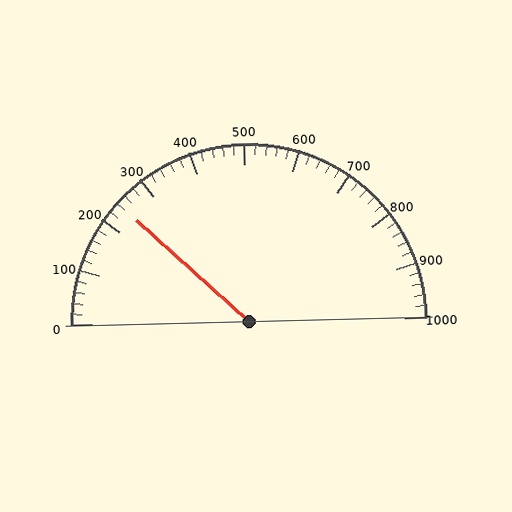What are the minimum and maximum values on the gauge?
The gauge ranges from 0 to 1000.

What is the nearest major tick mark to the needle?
The nearest major tick mark is 200.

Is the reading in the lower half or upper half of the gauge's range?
The reading is in the lower half of the range (0 to 1000).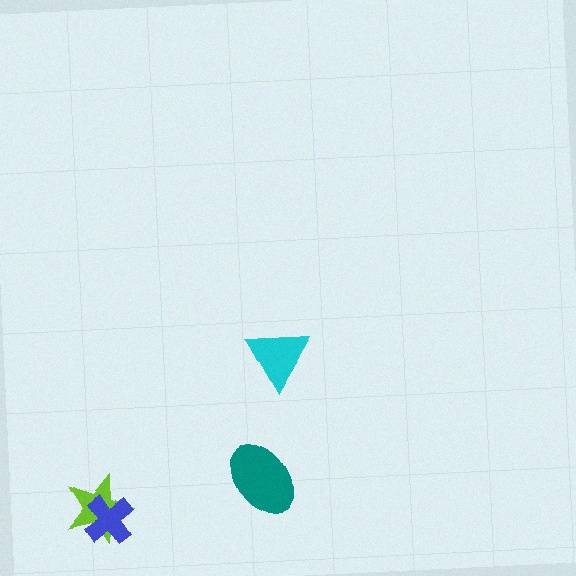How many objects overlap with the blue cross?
1 object overlaps with the blue cross.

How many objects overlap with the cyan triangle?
0 objects overlap with the cyan triangle.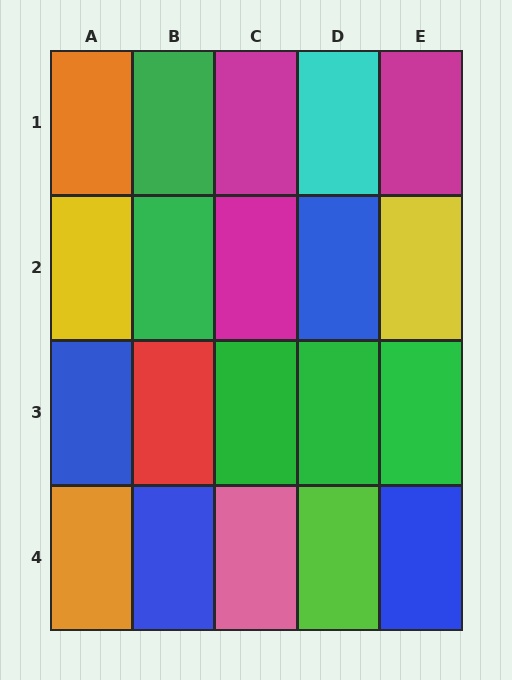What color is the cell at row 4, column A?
Orange.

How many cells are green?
5 cells are green.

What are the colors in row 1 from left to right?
Orange, green, magenta, cyan, magenta.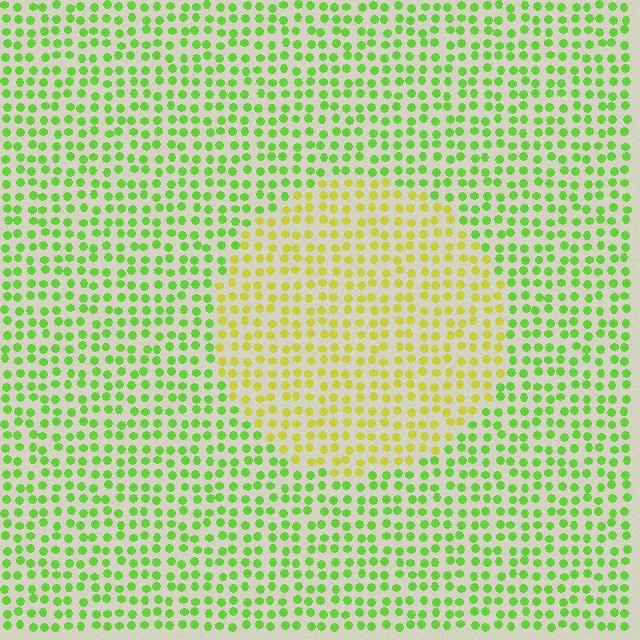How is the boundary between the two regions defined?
The boundary is defined purely by a slight shift in hue (about 41 degrees). Spacing, size, and orientation are identical on both sides.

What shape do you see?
I see a circle.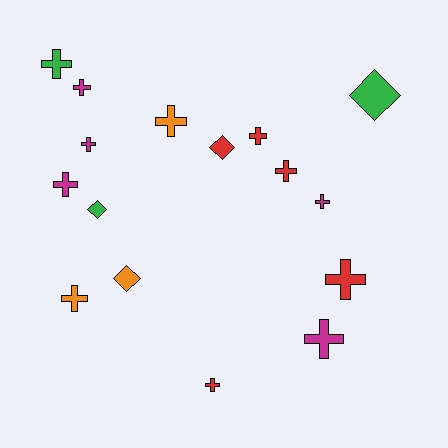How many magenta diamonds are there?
There are no magenta diamonds.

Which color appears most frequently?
Red, with 5 objects.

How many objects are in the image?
There are 16 objects.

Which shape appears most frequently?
Cross, with 12 objects.